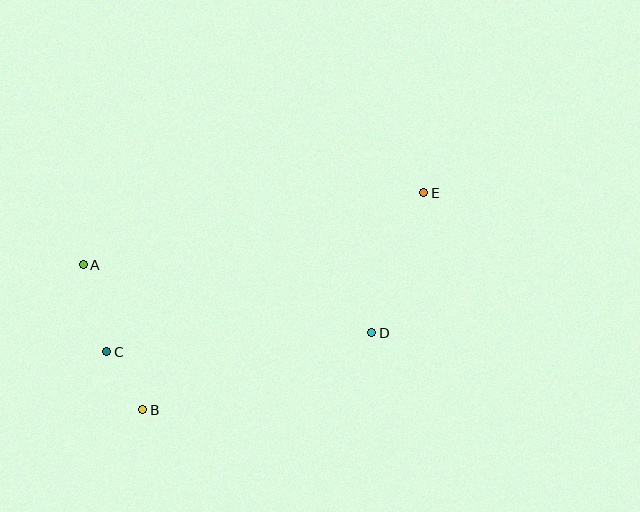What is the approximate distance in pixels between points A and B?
The distance between A and B is approximately 157 pixels.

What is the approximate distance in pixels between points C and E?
The distance between C and E is approximately 355 pixels.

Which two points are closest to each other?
Points B and C are closest to each other.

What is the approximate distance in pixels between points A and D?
The distance between A and D is approximately 296 pixels.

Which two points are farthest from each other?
Points B and E are farthest from each other.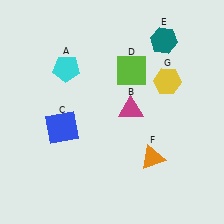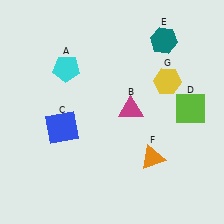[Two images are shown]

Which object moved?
The lime square (D) moved right.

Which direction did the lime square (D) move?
The lime square (D) moved right.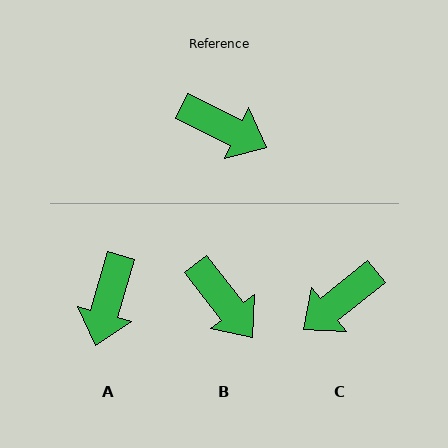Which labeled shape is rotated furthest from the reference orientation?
C, about 115 degrees away.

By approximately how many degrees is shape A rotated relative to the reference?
Approximately 80 degrees clockwise.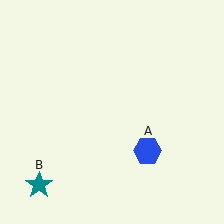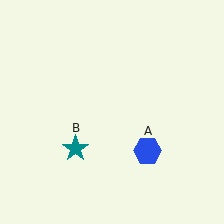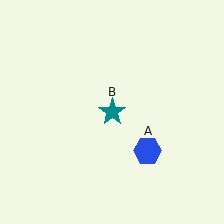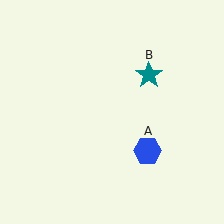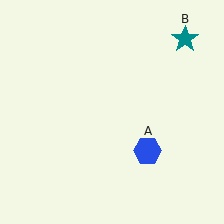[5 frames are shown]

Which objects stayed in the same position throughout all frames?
Blue hexagon (object A) remained stationary.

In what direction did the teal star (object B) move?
The teal star (object B) moved up and to the right.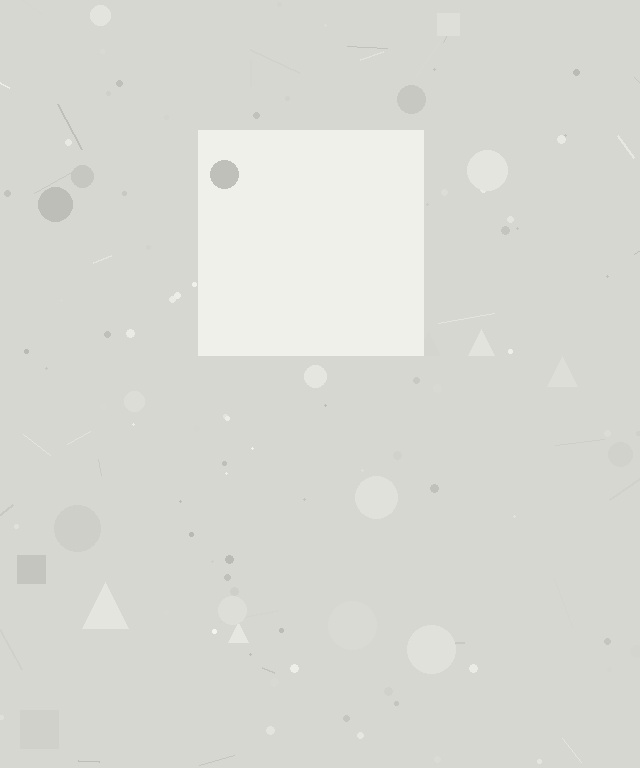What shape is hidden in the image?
A square is hidden in the image.